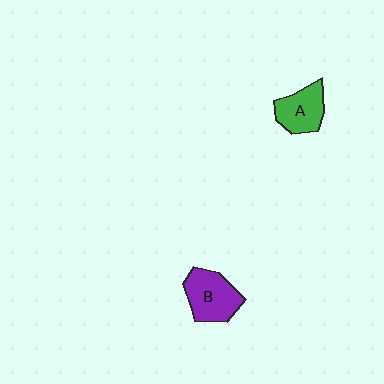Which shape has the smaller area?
Shape A (green).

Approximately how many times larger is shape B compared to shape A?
Approximately 1.3 times.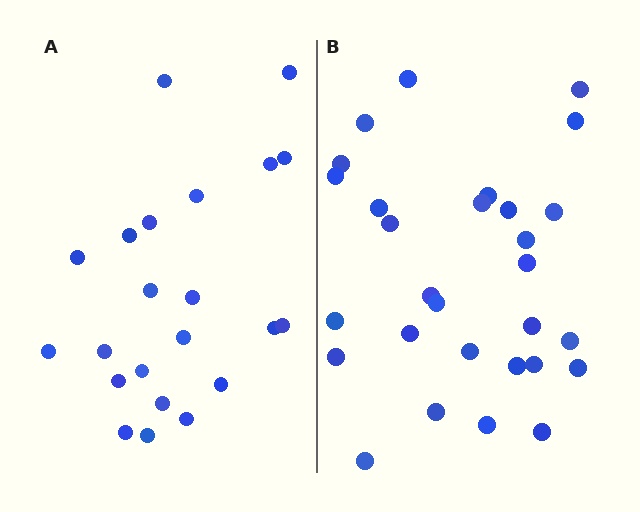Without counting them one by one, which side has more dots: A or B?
Region B (the right region) has more dots.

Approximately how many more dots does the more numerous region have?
Region B has roughly 8 or so more dots than region A.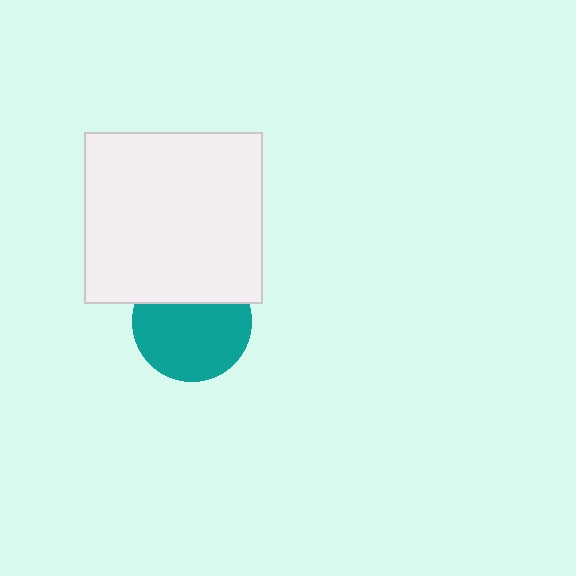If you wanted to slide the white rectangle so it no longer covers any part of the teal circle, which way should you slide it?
Slide it up — that is the most direct way to separate the two shapes.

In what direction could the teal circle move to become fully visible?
The teal circle could move down. That would shift it out from behind the white rectangle entirely.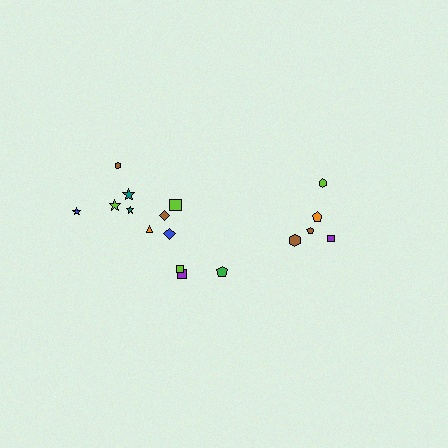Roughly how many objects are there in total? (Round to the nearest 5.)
Roughly 15 objects in total.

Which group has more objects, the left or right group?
The left group.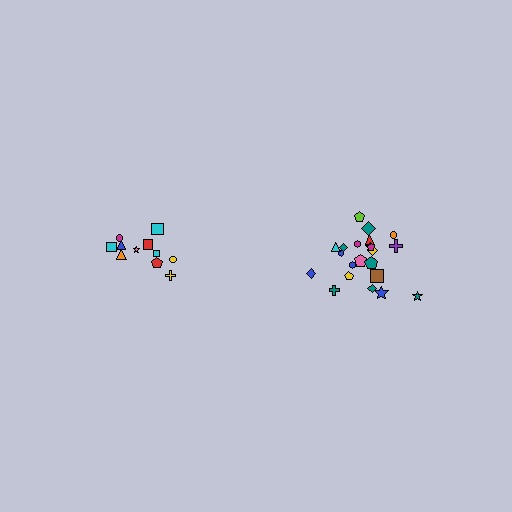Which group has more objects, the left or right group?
The right group.